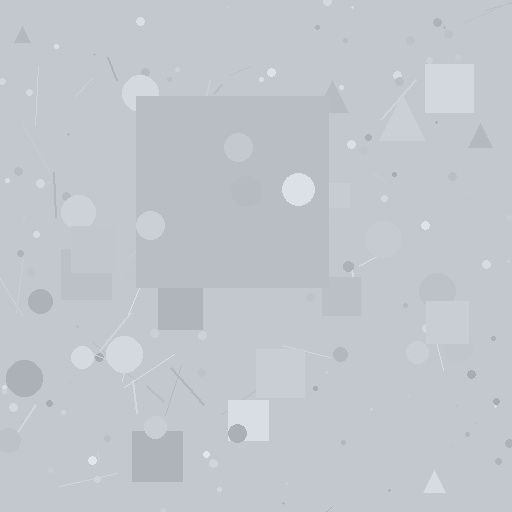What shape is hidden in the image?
A square is hidden in the image.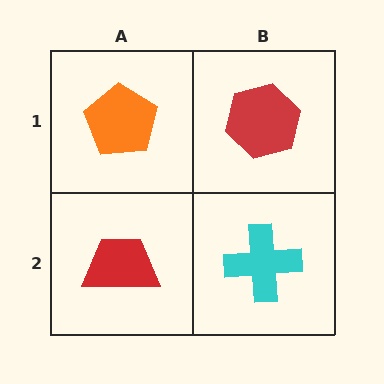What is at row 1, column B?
A red hexagon.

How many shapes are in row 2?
2 shapes.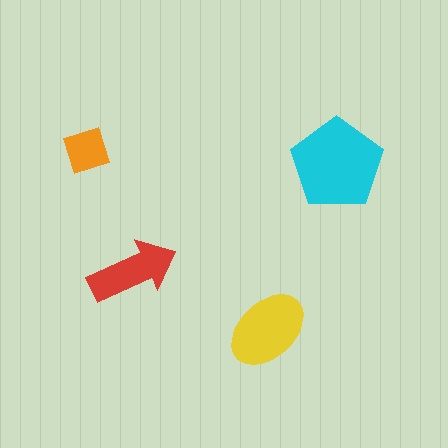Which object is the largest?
The cyan pentagon.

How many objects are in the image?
There are 4 objects in the image.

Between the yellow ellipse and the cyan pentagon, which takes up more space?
The cyan pentagon.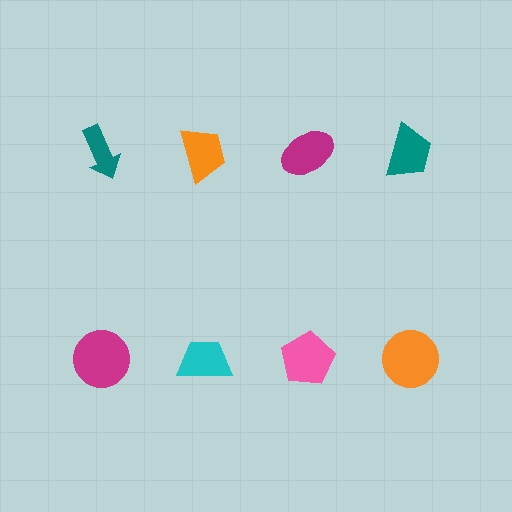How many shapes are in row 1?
4 shapes.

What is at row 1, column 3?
A magenta ellipse.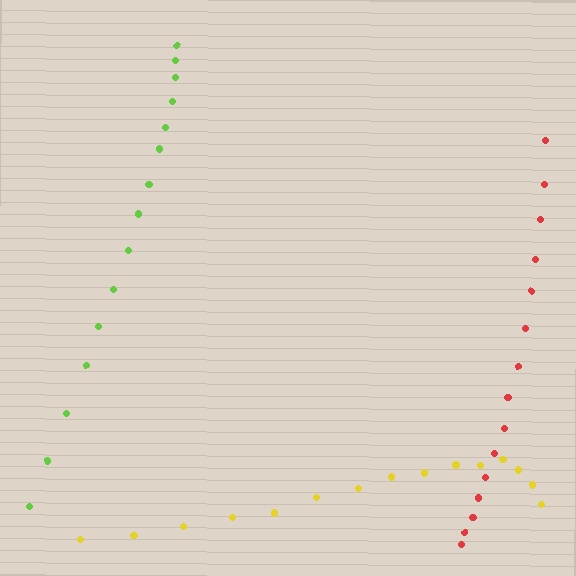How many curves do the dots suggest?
There are 3 distinct paths.